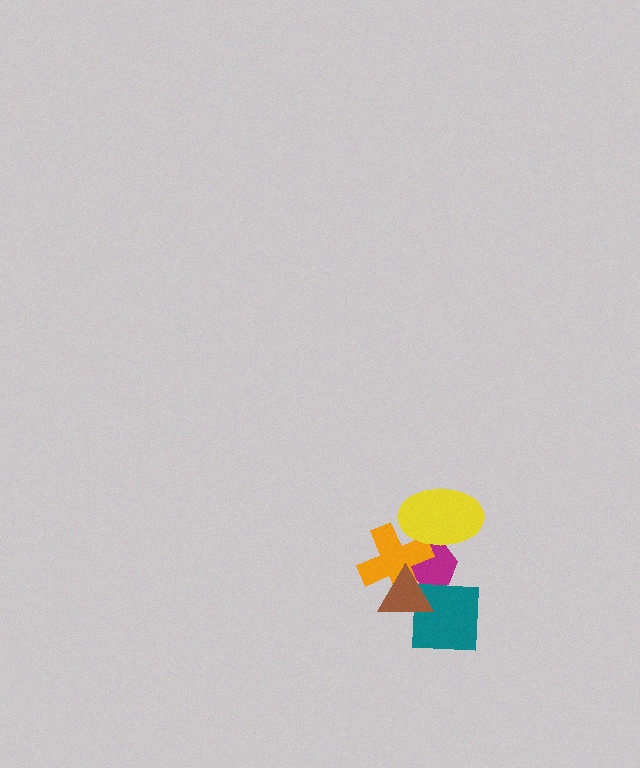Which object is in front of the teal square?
The brown triangle is in front of the teal square.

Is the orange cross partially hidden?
Yes, it is partially covered by another shape.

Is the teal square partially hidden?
Yes, it is partially covered by another shape.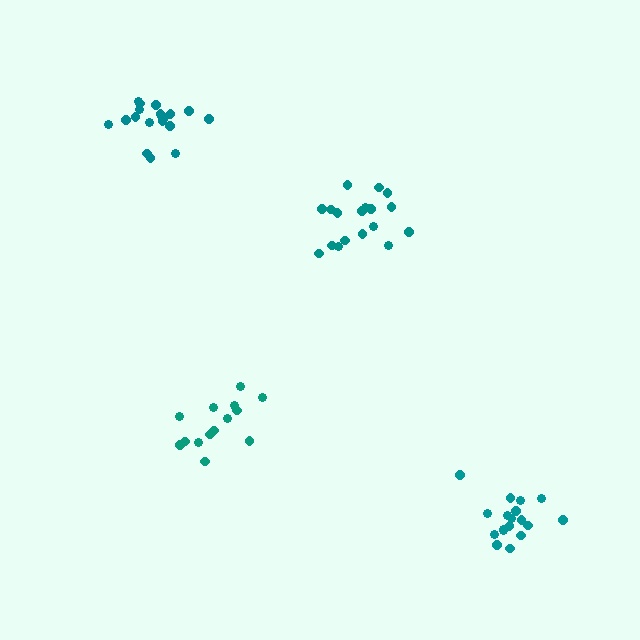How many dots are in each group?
Group 1: 19 dots, Group 2: 18 dots, Group 3: 18 dots, Group 4: 14 dots (69 total).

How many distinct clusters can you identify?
There are 4 distinct clusters.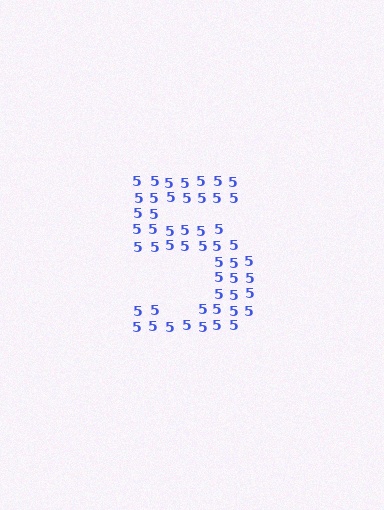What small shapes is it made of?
It is made of small digit 5's.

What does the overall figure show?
The overall figure shows the digit 5.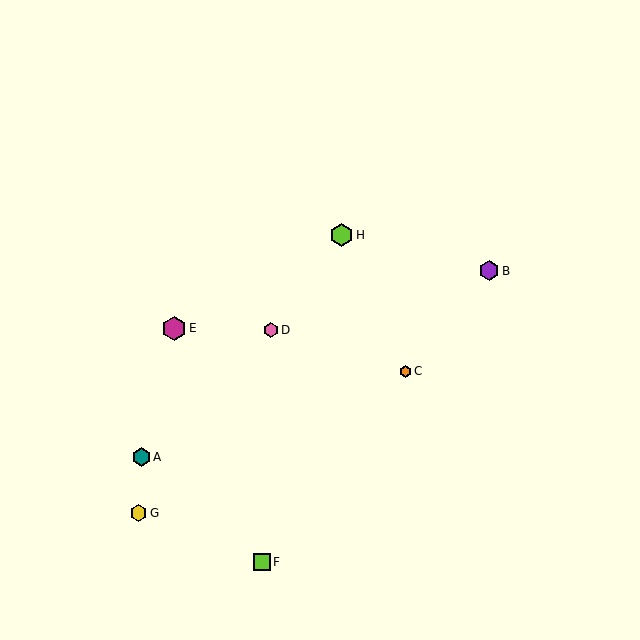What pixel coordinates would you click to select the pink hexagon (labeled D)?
Click at (271, 330) to select the pink hexagon D.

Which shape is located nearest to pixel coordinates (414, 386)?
The orange hexagon (labeled C) at (405, 371) is nearest to that location.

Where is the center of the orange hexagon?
The center of the orange hexagon is at (405, 371).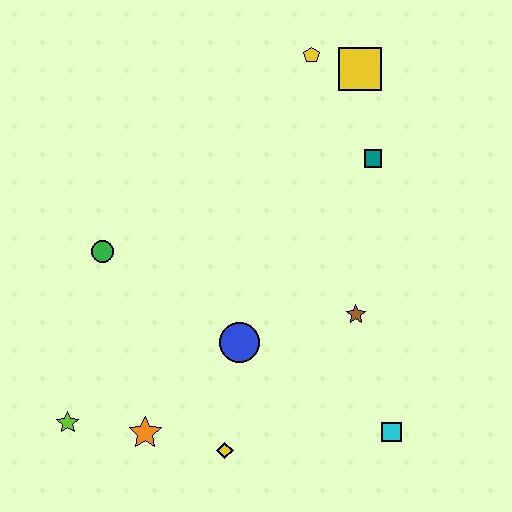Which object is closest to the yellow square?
The yellow pentagon is closest to the yellow square.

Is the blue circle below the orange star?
No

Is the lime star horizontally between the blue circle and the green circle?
No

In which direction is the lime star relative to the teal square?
The lime star is to the left of the teal square.